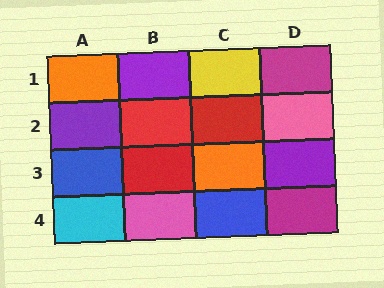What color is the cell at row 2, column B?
Red.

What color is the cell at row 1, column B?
Purple.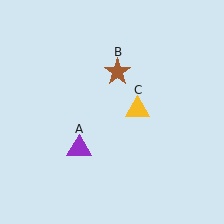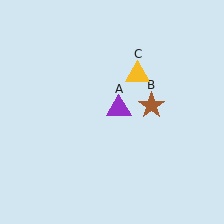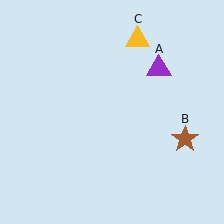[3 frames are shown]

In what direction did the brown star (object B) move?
The brown star (object B) moved down and to the right.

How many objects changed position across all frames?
3 objects changed position: purple triangle (object A), brown star (object B), yellow triangle (object C).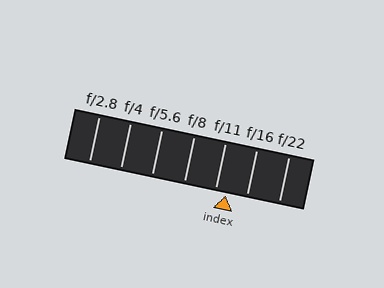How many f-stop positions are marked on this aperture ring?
There are 7 f-stop positions marked.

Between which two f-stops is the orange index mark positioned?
The index mark is between f/11 and f/16.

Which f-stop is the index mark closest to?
The index mark is closest to f/11.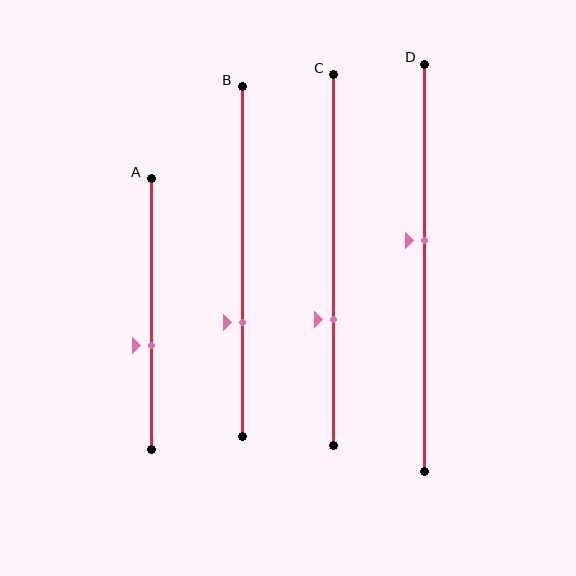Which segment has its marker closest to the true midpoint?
Segment D has its marker closest to the true midpoint.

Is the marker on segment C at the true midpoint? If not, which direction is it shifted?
No, the marker on segment C is shifted downward by about 16% of the segment length.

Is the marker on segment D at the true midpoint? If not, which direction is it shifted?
No, the marker on segment D is shifted upward by about 7% of the segment length.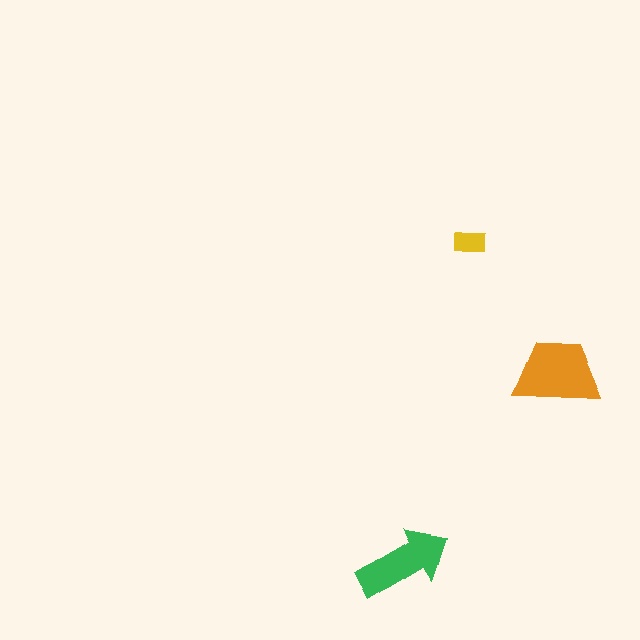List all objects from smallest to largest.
The yellow rectangle, the green arrow, the orange trapezoid.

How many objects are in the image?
There are 3 objects in the image.